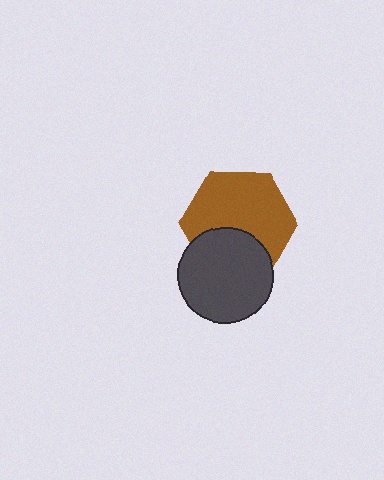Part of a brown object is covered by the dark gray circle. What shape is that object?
It is a hexagon.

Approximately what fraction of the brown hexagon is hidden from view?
Roughly 34% of the brown hexagon is hidden behind the dark gray circle.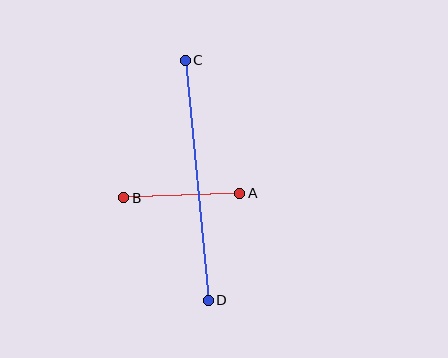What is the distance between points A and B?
The distance is approximately 116 pixels.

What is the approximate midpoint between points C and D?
The midpoint is at approximately (197, 180) pixels.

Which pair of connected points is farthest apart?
Points C and D are farthest apart.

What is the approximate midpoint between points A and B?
The midpoint is at approximately (182, 196) pixels.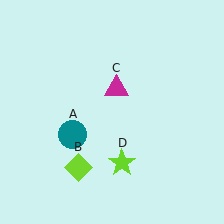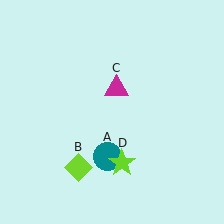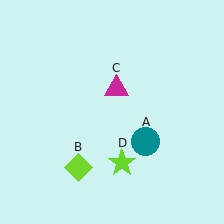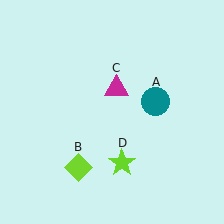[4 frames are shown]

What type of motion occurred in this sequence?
The teal circle (object A) rotated counterclockwise around the center of the scene.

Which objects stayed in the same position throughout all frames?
Lime diamond (object B) and magenta triangle (object C) and lime star (object D) remained stationary.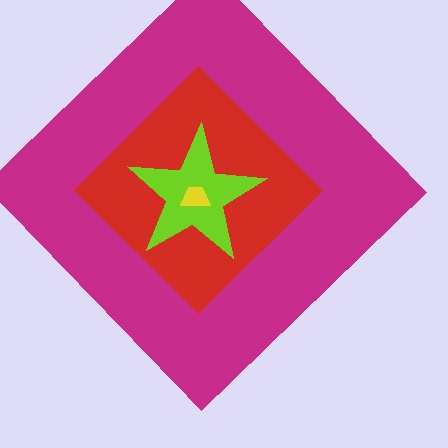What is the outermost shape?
The magenta diamond.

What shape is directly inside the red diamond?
The lime star.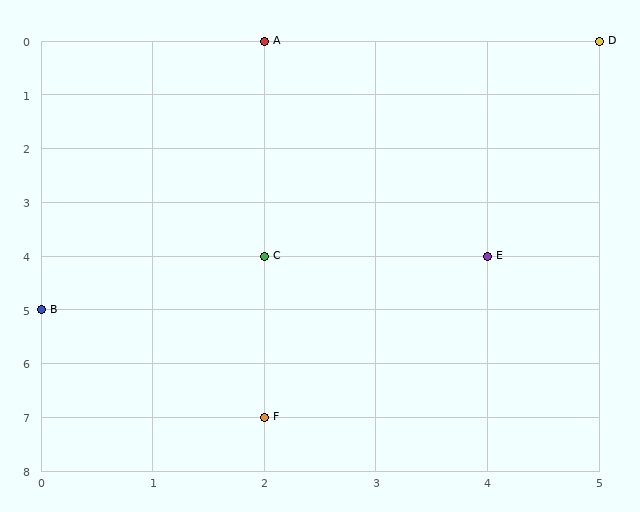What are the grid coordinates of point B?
Point B is at grid coordinates (0, 5).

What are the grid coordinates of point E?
Point E is at grid coordinates (4, 4).